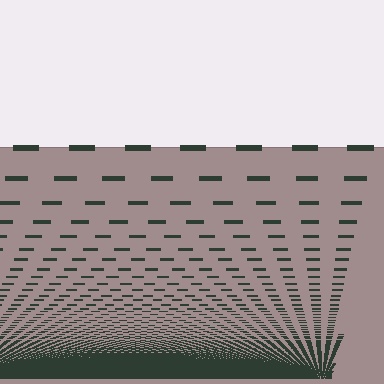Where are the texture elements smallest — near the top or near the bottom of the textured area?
Near the bottom.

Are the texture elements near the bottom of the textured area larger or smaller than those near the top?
Smaller. The gradient is inverted — elements near the bottom are smaller and denser.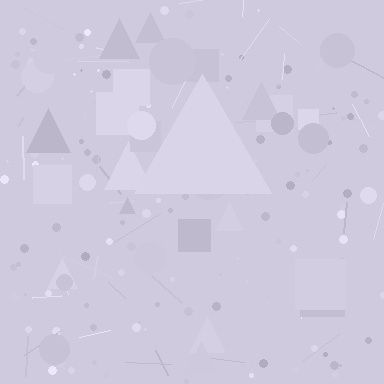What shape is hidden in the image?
A triangle is hidden in the image.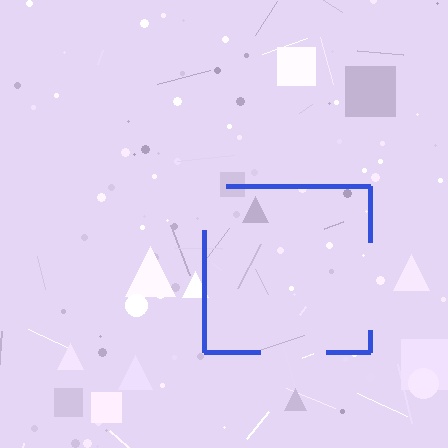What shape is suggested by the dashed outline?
The dashed outline suggests a square.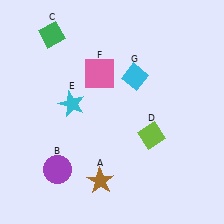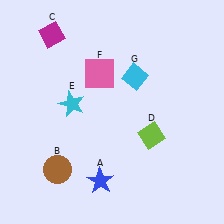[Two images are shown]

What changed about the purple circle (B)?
In Image 1, B is purple. In Image 2, it changed to brown.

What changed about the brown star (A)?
In Image 1, A is brown. In Image 2, it changed to blue.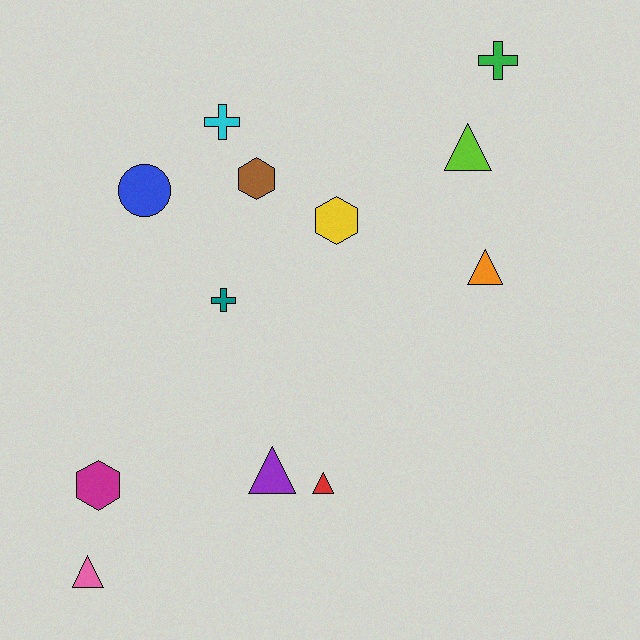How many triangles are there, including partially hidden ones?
There are 5 triangles.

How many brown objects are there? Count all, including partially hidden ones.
There is 1 brown object.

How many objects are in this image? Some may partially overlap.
There are 12 objects.